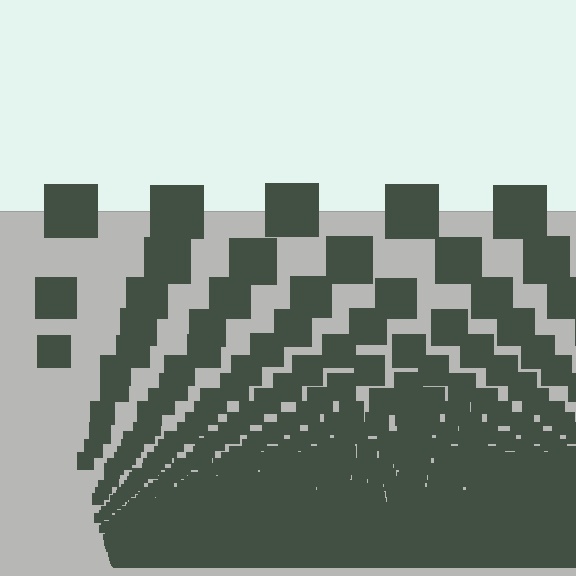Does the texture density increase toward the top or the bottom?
Density increases toward the bottom.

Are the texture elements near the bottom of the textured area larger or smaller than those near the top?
Smaller. The gradient is inverted — elements near the bottom are smaller and denser.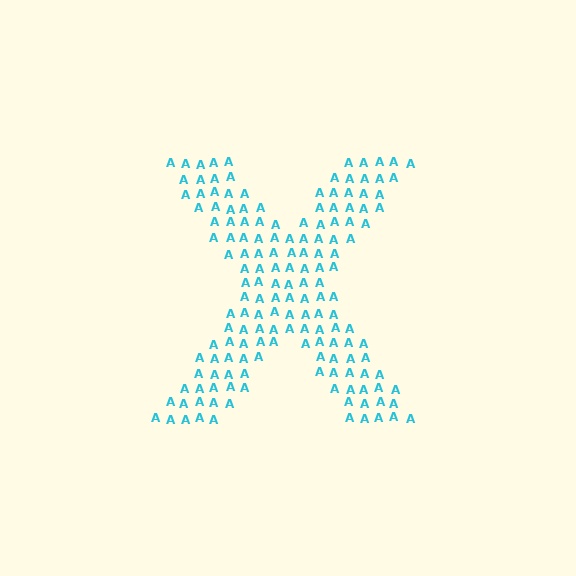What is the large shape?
The large shape is the letter X.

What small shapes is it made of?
It is made of small letter A's.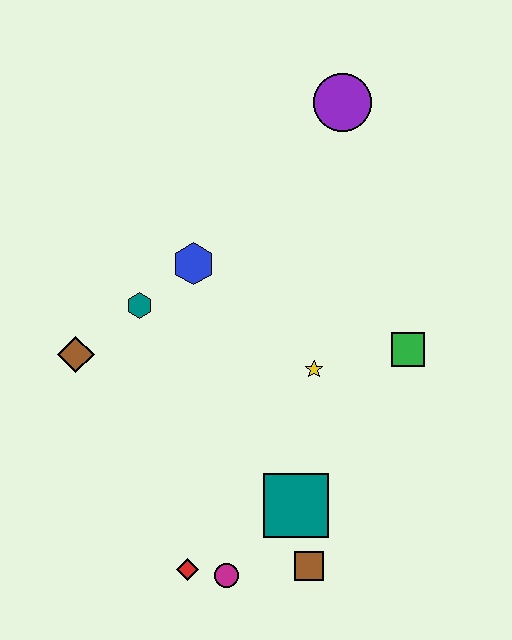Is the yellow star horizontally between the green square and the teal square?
Yes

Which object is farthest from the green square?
The brown diamond is farthest from the green square.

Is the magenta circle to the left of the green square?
Yes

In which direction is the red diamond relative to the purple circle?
The red diamond is below the purple circle.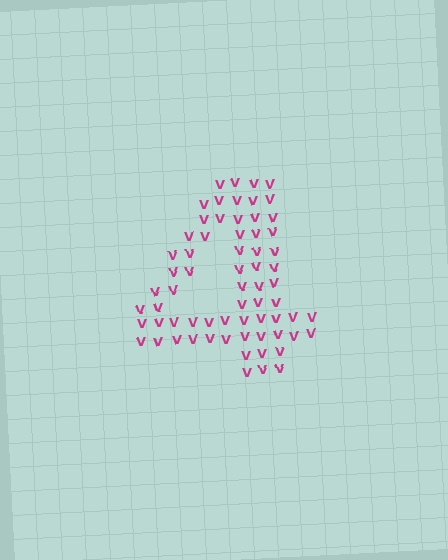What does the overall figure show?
The overall figure shows the digit 4.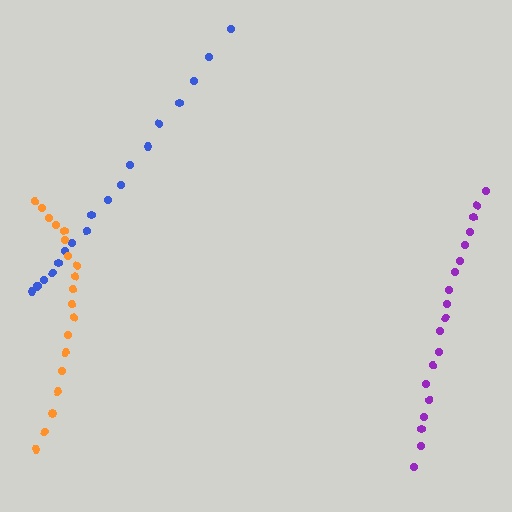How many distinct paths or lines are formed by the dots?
There are 3 distinct paths.